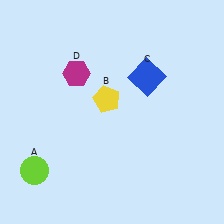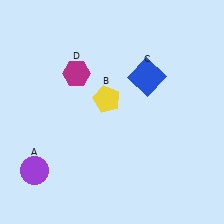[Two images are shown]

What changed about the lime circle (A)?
In Image 1, A is lime. In Image 2, it changed to purple.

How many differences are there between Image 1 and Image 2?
There is 1 difference between the two images.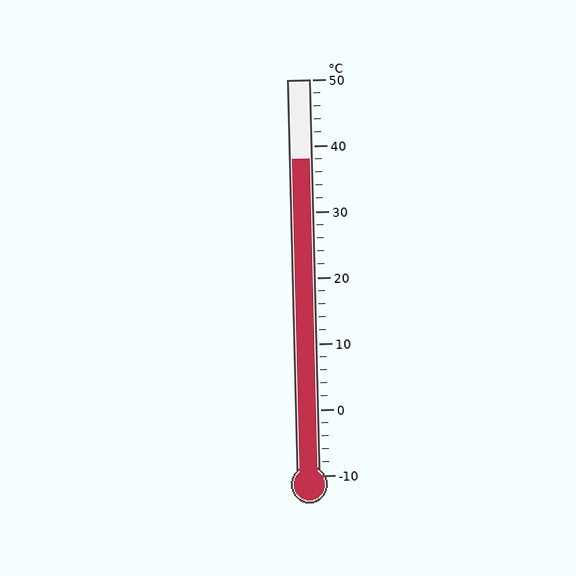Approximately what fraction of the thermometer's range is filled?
The thermometer is filled to approximately 80% of its range.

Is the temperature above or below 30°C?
The temperature is above 30°C.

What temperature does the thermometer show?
The thermometer shows approximately 38°C.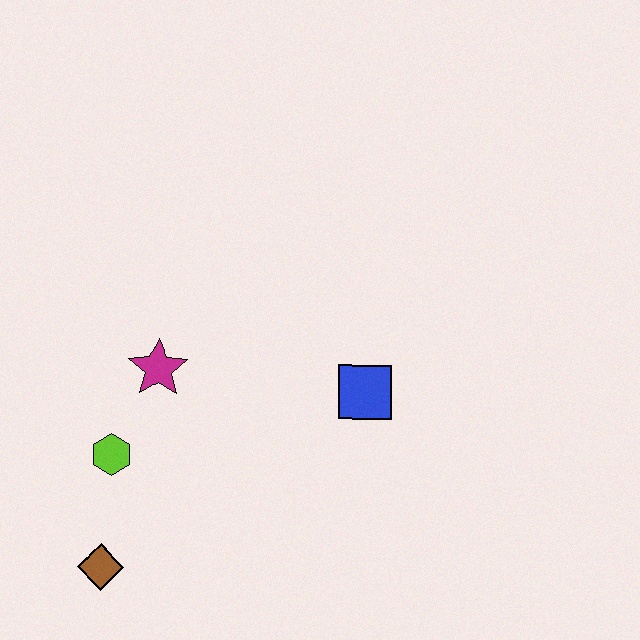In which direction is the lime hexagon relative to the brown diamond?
The lime hexagon is above the brown diamond.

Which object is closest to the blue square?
The magenta star is closest to the blue square.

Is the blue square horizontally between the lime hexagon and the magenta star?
No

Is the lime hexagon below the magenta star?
Yes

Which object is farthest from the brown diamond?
The blue square is farthest from the brown diamond.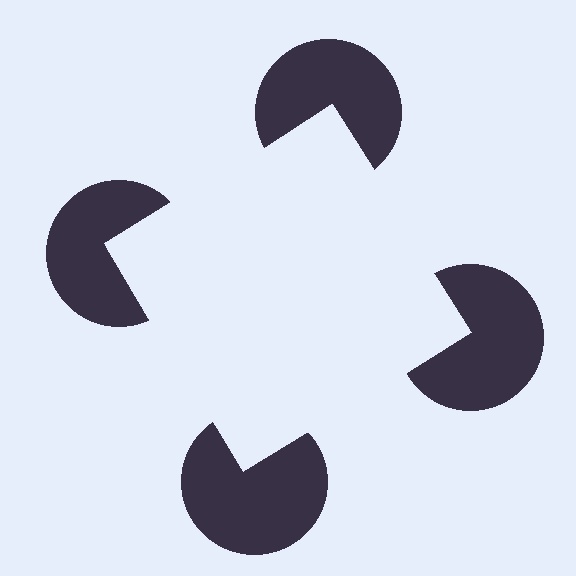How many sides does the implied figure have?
4 sides.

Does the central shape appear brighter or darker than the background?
It typically appears slightly brighter than the background, even though no actual brightness change is drawn.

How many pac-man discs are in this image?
There are 4 — one at each vertex of the illusory square.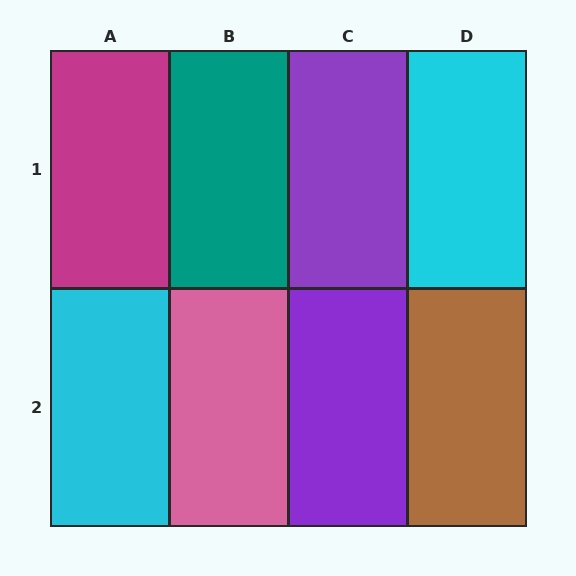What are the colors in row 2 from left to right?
Cyan, pink, purple, brown.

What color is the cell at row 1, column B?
Teal.